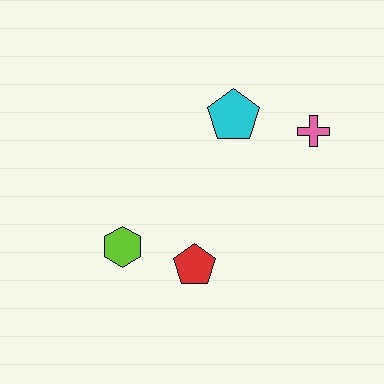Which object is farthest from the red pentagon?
The pink cross is farthest from the red pentagon.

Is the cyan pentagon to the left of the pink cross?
Yes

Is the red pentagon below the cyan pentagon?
Yes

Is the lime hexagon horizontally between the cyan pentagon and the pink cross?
No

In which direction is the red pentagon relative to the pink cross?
The red pentagon is below the pink cross.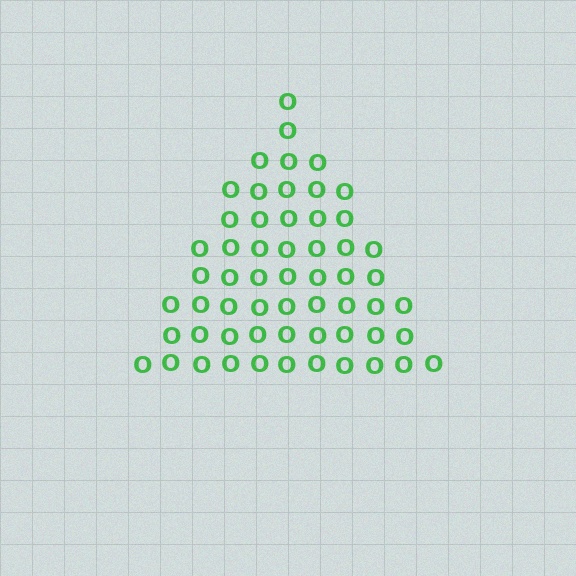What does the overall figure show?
The overall figure shows a triangle.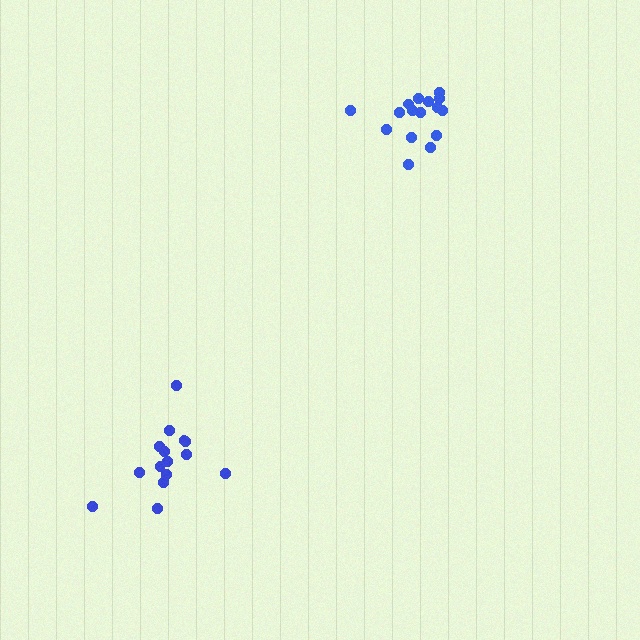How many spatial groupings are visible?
There are 2 spatial groupings.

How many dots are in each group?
Group 1: 16 dots, Group 2: 15 dots (31 total).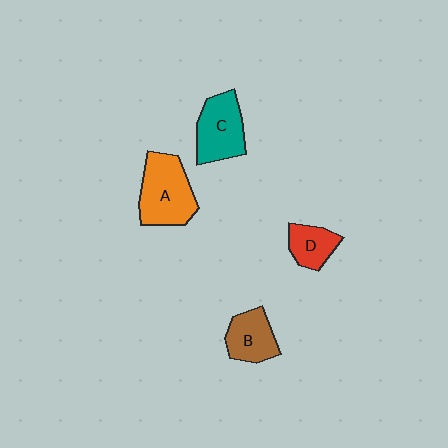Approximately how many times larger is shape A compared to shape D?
Approximately 1.9 times.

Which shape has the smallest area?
Shape D (red).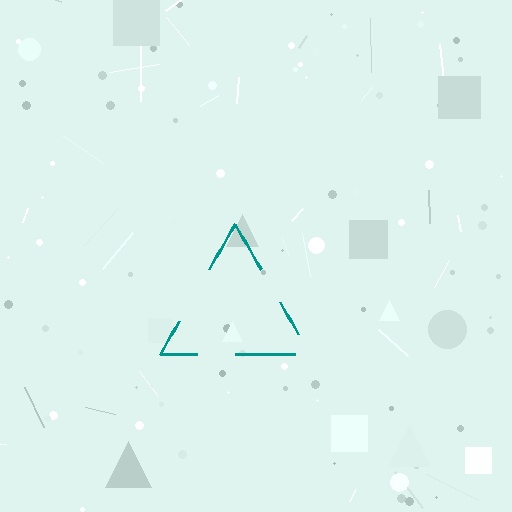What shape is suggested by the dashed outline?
The dashed outline suggests a triangle.